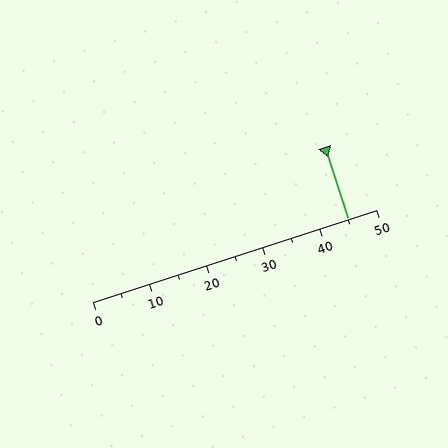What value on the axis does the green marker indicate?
The marker indicates approximately 45.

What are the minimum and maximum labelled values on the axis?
The axis runs from 0 to 50.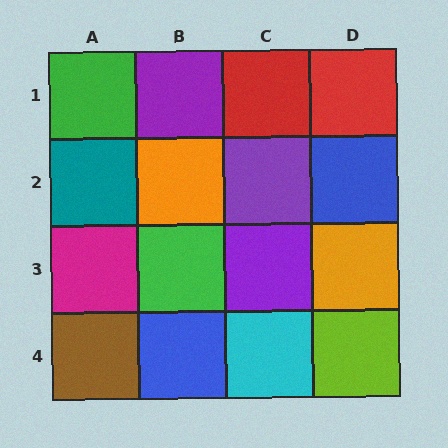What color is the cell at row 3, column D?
Orange.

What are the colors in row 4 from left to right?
Brown, blue, cyan, lime.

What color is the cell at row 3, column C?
Purple.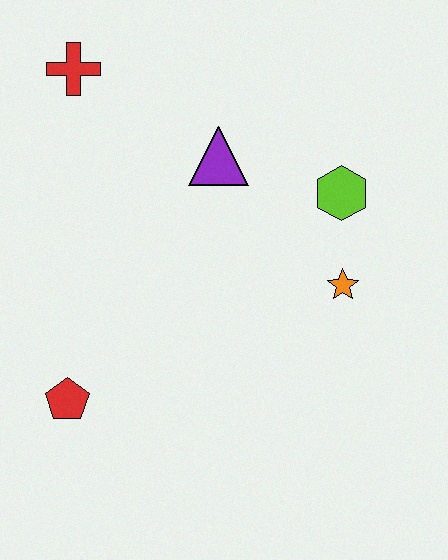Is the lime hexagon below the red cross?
Yes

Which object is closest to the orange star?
The lime hexagon is closest to the orange star.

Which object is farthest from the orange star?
The red cross is farthest from the orange star.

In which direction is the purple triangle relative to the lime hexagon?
The purple triangle is to the left of the lime hexagon.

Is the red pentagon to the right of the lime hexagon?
No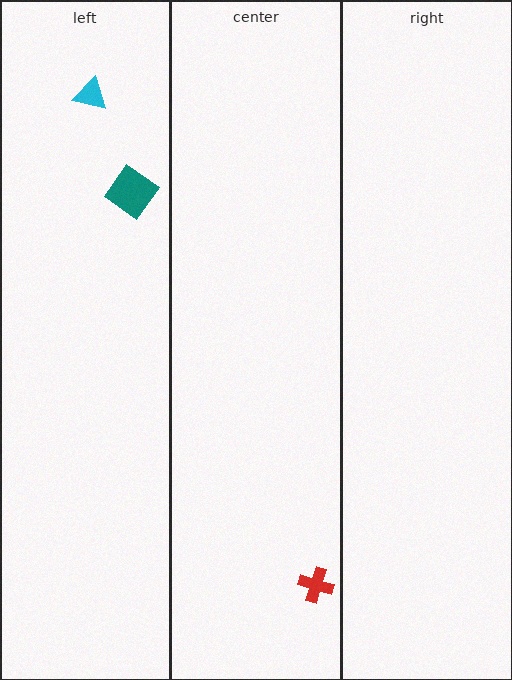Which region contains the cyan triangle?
The left region.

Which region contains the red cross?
The center region.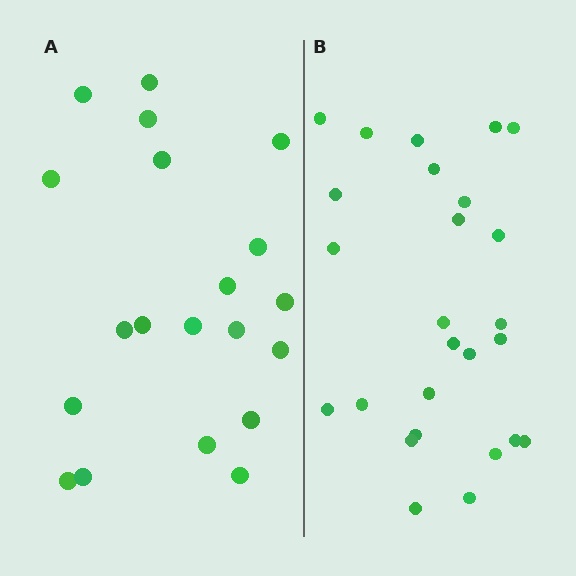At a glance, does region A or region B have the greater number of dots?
Region B (the right region) has more dots.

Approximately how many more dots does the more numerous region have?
Region B has about 6 more dots than region A.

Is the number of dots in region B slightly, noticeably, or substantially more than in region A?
Region B has noticeably more, but not dramatically so. The ratio is roughly 1.3 to 1.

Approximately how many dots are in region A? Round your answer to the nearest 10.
About 20 dots.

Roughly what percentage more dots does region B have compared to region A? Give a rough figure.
About 30% more.